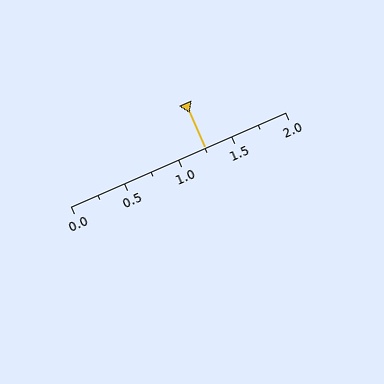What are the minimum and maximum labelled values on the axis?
The axis runs from 0.0 to 2.0.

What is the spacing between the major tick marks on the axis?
The major ticks are spaced 0.5 apart.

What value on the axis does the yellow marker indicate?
The marker indicates approximately 1.25.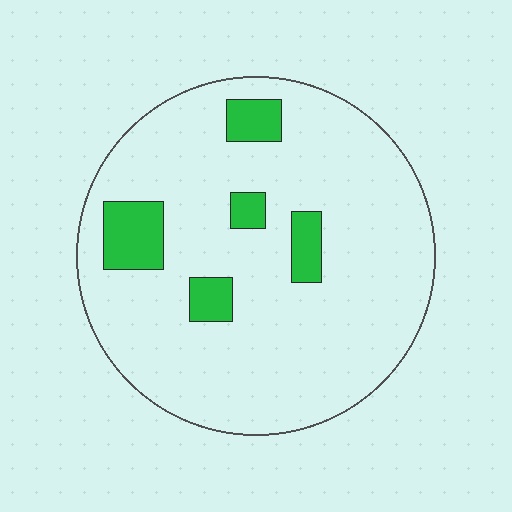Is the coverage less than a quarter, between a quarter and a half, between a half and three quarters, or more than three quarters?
Less than a quarter.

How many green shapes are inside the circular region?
5.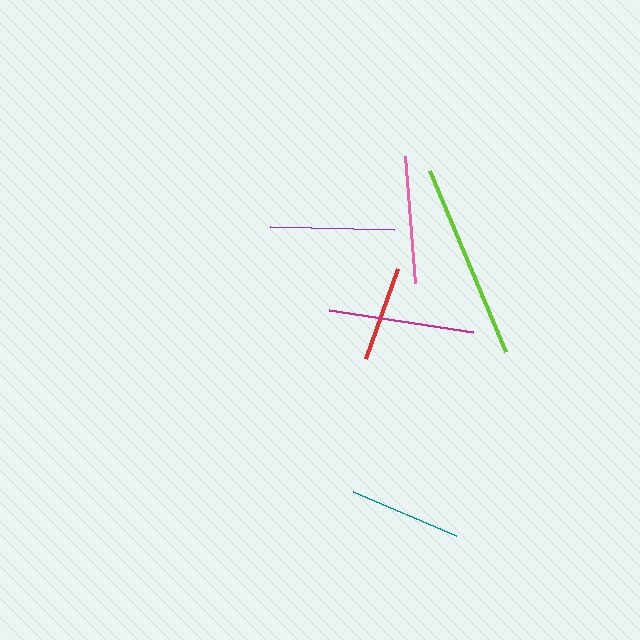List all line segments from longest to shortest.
From longest to shortest: lime, magenta, pink, purple, teal, red.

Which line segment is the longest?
The lime line is the longest at approximately 196 pixels.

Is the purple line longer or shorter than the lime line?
The lime line is longer than the purple line.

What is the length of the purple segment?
The purple segment is approximately 124 pixels long.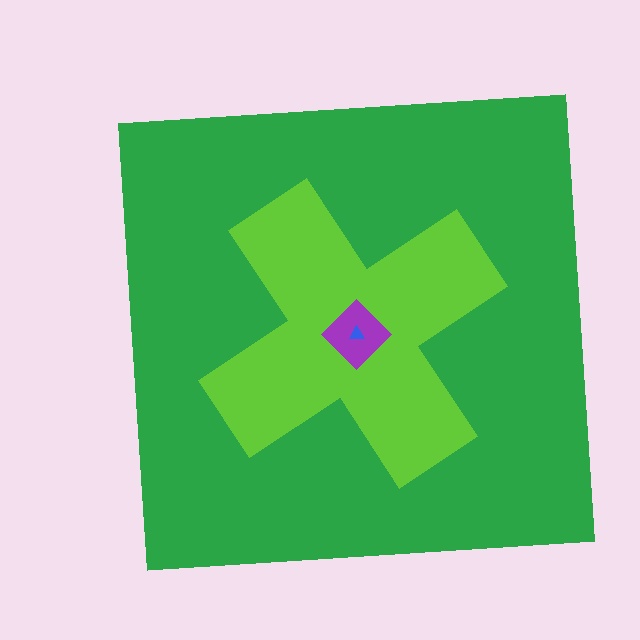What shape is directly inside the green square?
The lime cross.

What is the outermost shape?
The green square.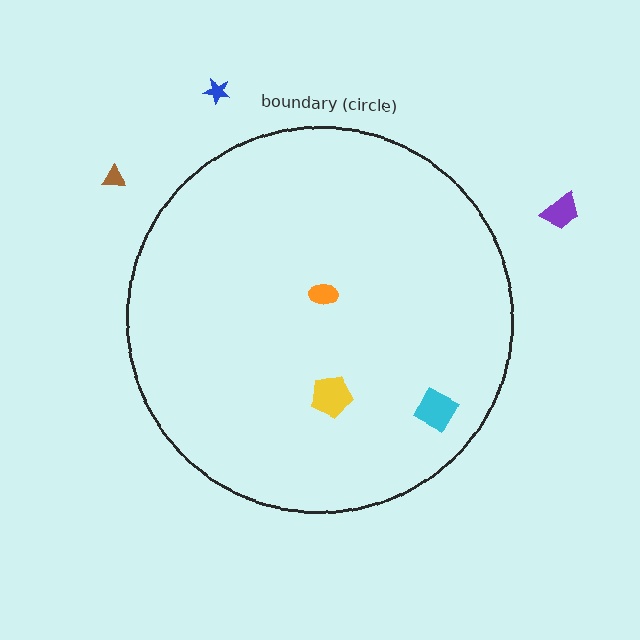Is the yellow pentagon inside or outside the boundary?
Inside.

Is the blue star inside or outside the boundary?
Outside.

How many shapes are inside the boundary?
3 inside, 3 outside.